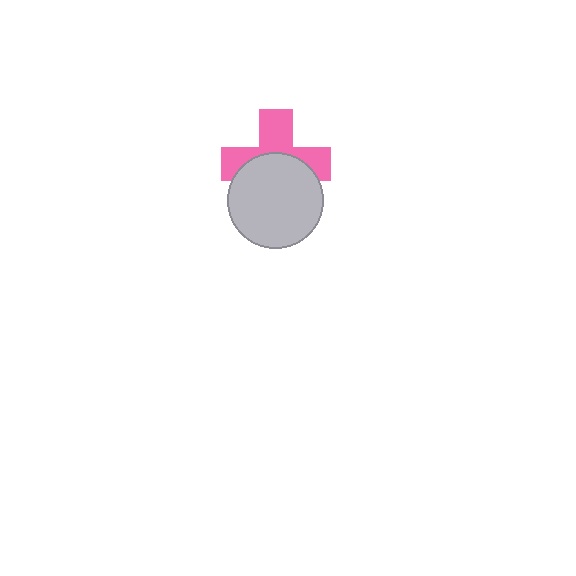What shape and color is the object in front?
The object in front is a light gray circle.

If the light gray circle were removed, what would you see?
You would see the complete pink cross.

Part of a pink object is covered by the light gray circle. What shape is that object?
It is a cross.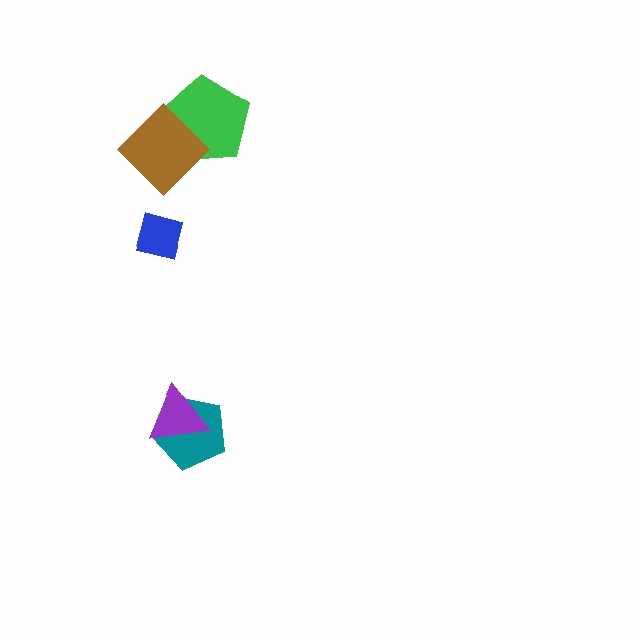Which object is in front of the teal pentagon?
The purple triangle is in front of the teal pentagon.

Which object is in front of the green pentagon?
The brown diamond is in front of the green pentagon.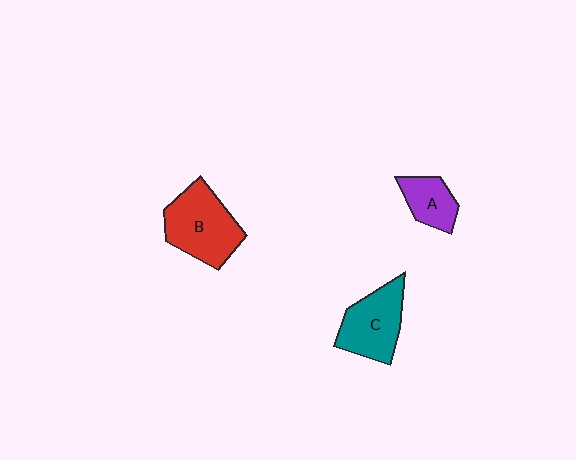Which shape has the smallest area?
Shape A (purple).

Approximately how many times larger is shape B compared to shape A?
Approximately 1.9 times.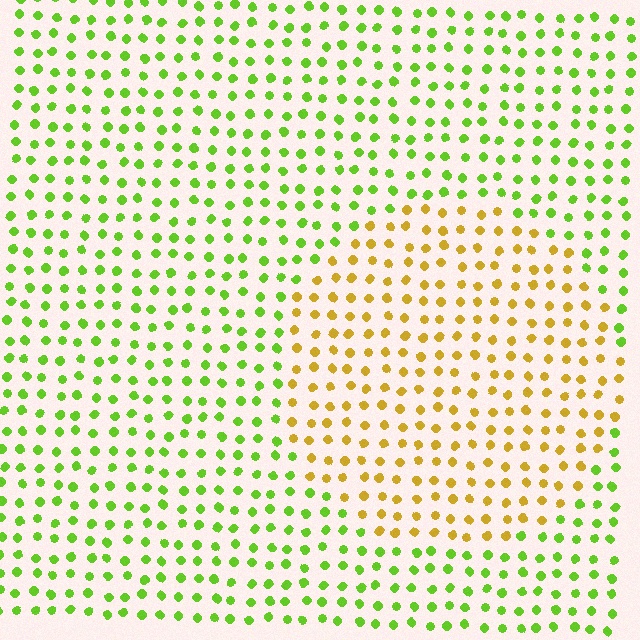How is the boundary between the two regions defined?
The boundary is defined purely by a slight shift in hue (about 51 degrees). Spacing, size, and orientation are identical on both sides.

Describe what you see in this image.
The image is filled with small lime elements in a uniform arrangement. A circle-shaped region is visible where the elements are tinted to a slightly different hue, forming a subtle color boundary.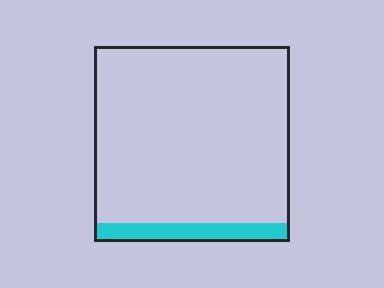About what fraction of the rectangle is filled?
About one tenth (1/10).